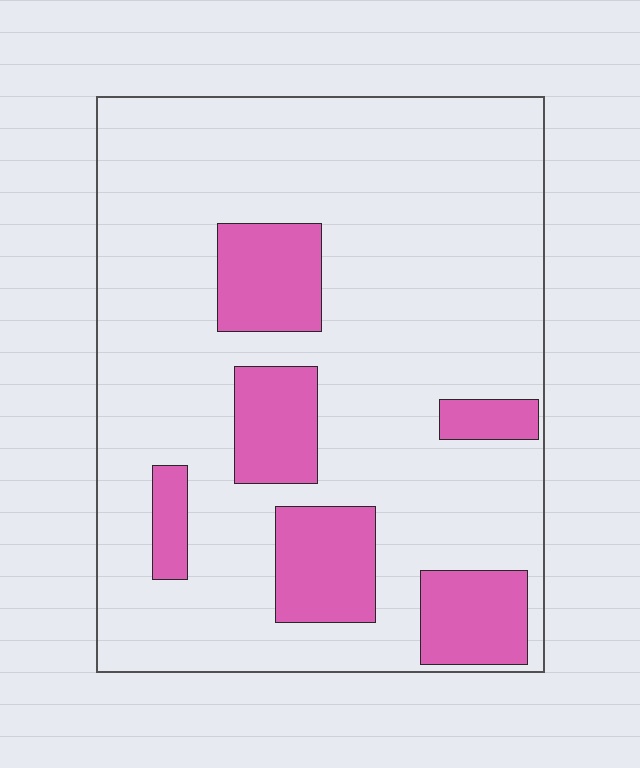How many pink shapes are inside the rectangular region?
6.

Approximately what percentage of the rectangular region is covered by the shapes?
Approximately 20%.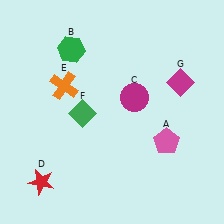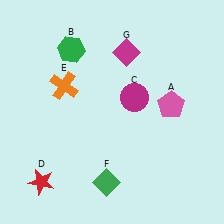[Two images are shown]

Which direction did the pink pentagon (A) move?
The pink pentagon (A) moved up.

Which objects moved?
The objects that moved are: the pink pentagon (A), the green diamond (F), the magenta diamond (G).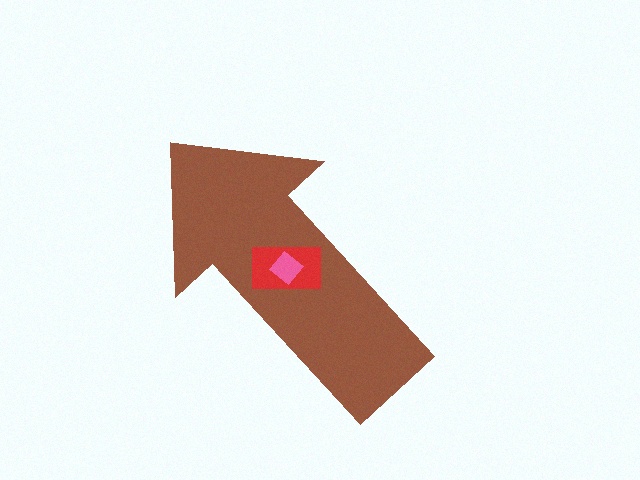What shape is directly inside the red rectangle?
The pink diamond.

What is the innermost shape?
The pink diamond.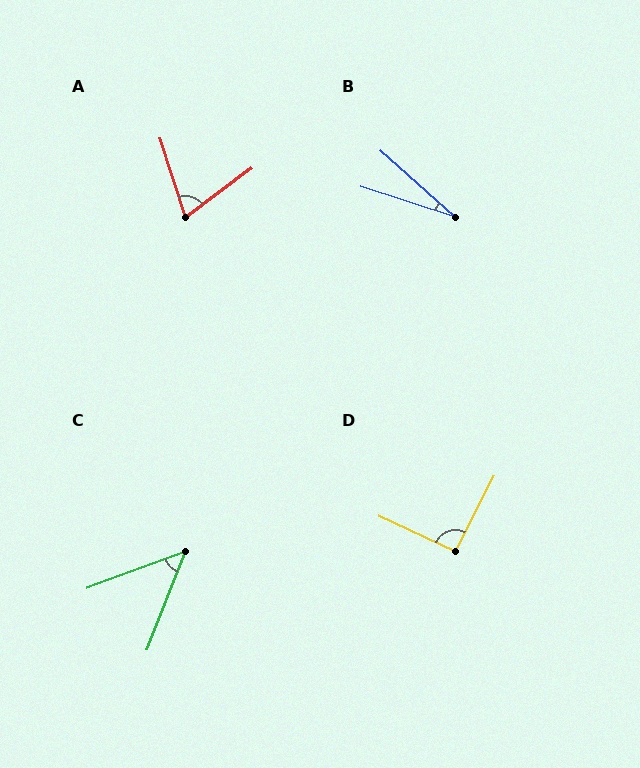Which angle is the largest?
D, at approximately 92 degrees.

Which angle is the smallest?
B, at approximately 24 degrees.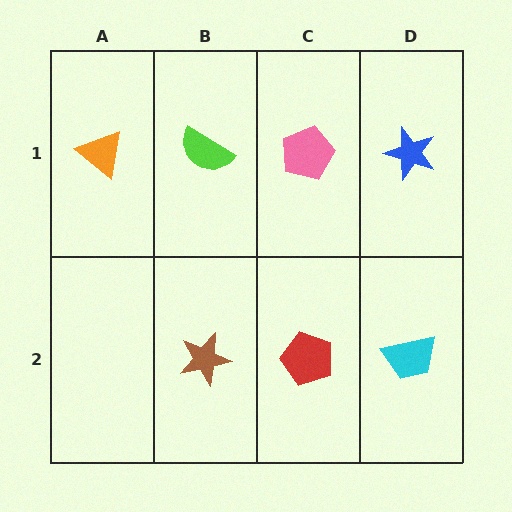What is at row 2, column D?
A cyan trapezoid.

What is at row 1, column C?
A pink pentagon.